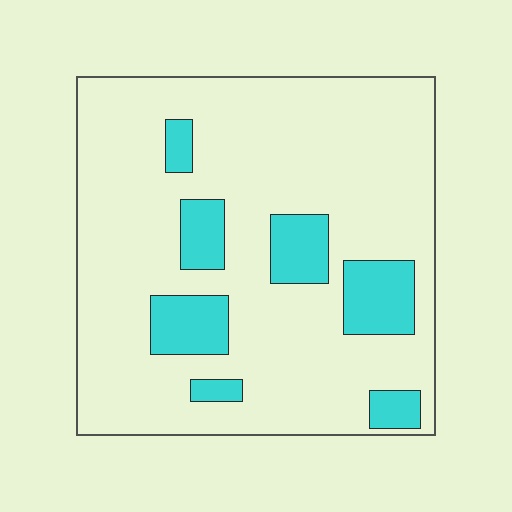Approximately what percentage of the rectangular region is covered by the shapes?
Approximately 15%.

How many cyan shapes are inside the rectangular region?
7.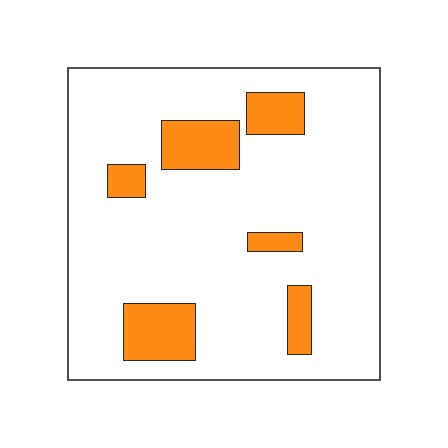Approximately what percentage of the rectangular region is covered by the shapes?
Approximately 15%.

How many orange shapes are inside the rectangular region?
6.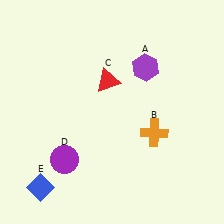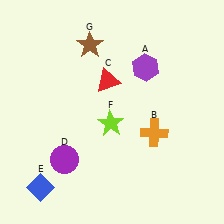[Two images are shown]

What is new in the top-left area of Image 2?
A brown star (G) was added in the top-left area of Image 2.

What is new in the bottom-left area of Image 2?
A lime star (F) was added in the bottom-left area of Image 2.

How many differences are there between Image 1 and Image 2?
There are 2 differences between the two images.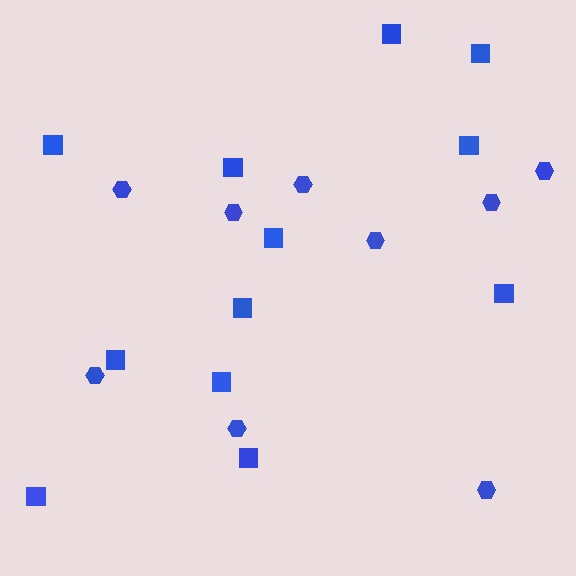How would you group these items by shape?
There are 2 groups: one group of hexagons (9) and one group of squares (12).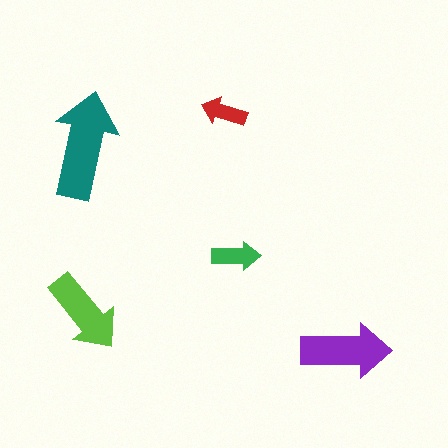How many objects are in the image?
There are 5 objects in the image.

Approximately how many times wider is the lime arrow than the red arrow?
About 2 times wider.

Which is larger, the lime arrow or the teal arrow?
The teal one.